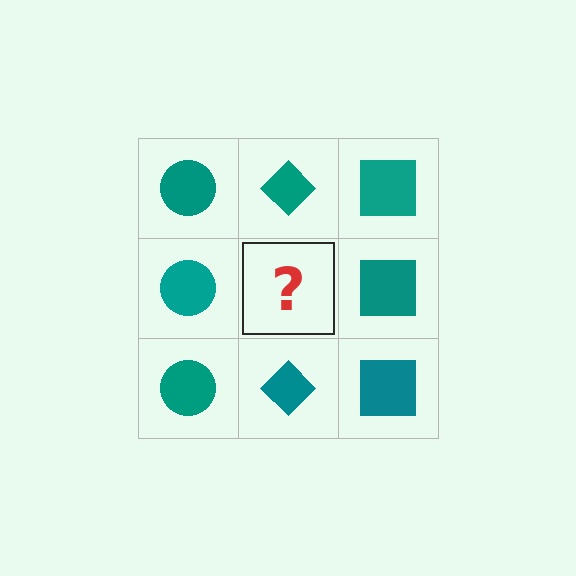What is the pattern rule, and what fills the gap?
The rule is that each column has a consistent shape. The gap should be filled with a teal diamond.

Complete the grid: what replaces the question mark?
The question mark should be replaced with a teal diamond.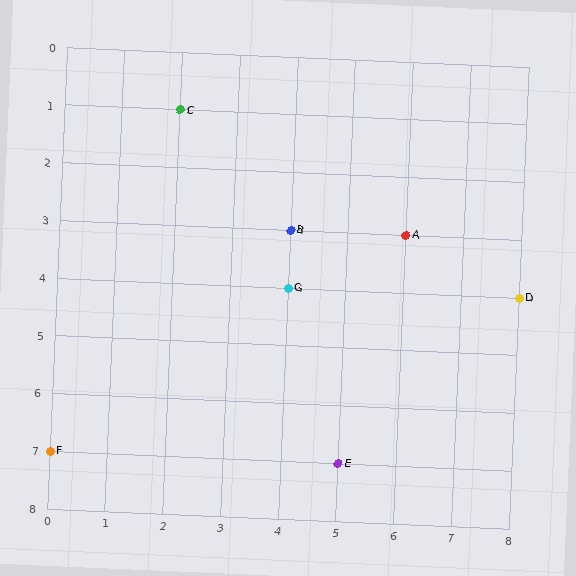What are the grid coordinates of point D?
Point D is at grid coordinates (8, 4).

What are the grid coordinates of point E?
Point E is at grid coordinates (5, 7).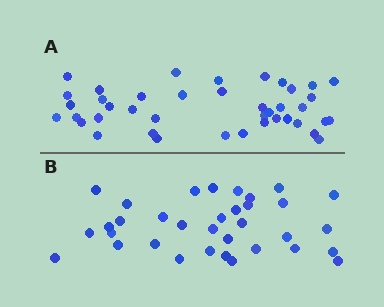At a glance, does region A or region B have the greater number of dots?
Region A (the top region) has more dots.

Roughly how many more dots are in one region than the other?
Region A has roughly 8 or so more dots than region B.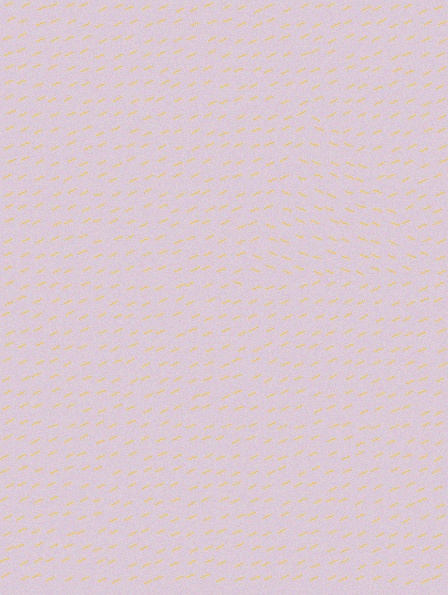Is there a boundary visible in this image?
Yes, there is a texture boundary formed by a change in line orientation.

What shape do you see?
I see a triangle.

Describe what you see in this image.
The image is filled with small yellow line segments. A triangle region in the image has lines oriented differently from the surrounding lines, creating a visible texture boundary.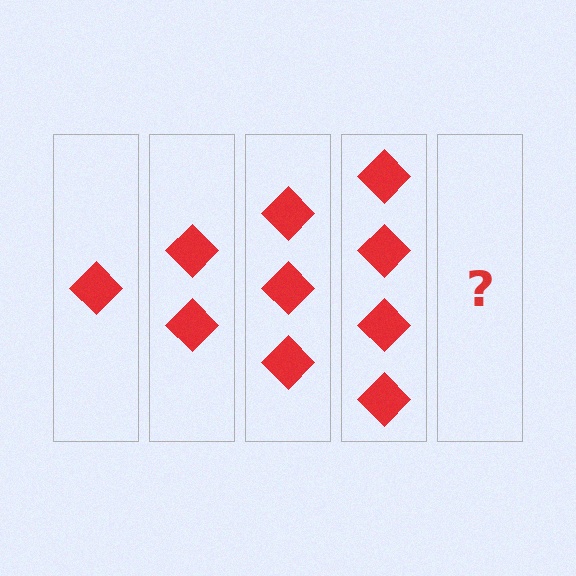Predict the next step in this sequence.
The next step is 5 diamonds.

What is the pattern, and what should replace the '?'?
The pattern is that each step adds one more diamond. The '?' should be 5 diamonds.